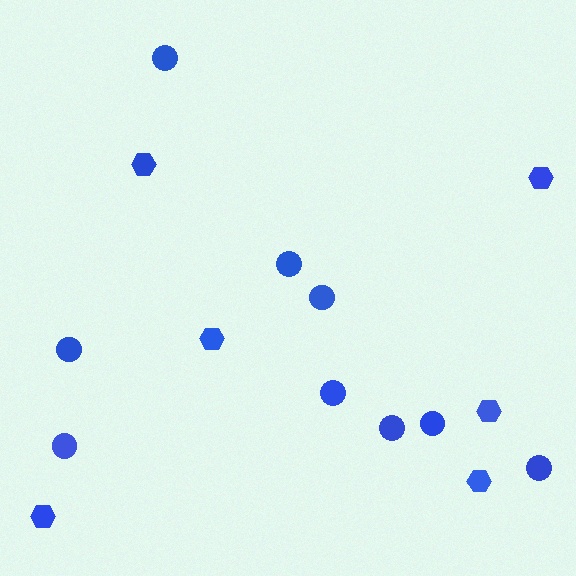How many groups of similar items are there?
There are 2 groups: one group of hexagons (6) and one group of circles (9).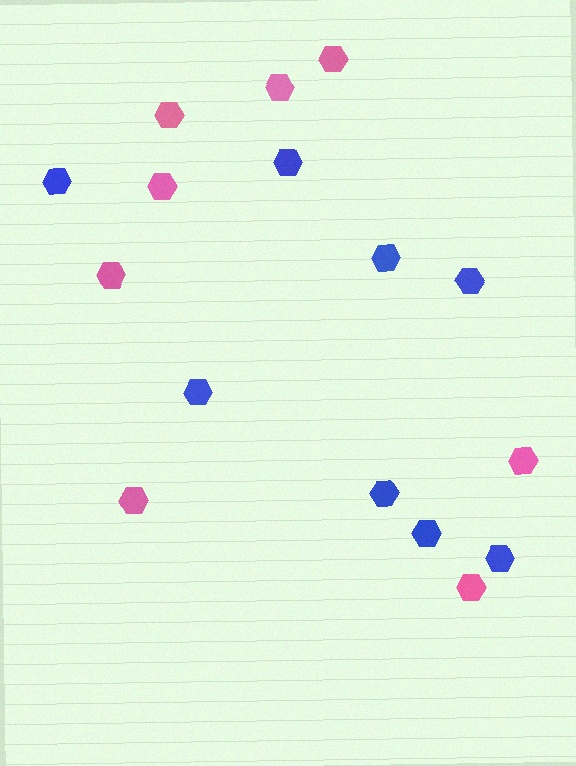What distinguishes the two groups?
There are 2 groups: one group of pink hexagons (8) and one group of blue hexagons (8).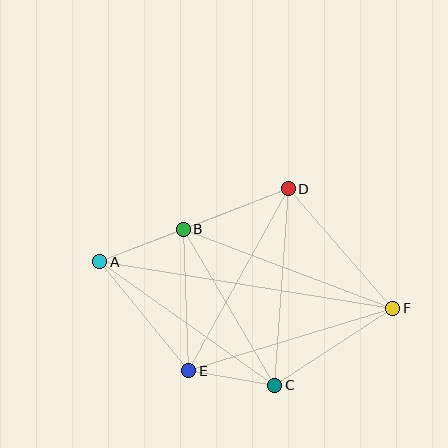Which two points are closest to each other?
Points C and E are closest to each other.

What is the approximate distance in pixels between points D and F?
The distance between D and F is approximately 159 pixels.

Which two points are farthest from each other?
Points A and F are farthest from each other.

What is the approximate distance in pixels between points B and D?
The distance between B and D is approximately 113 pixels.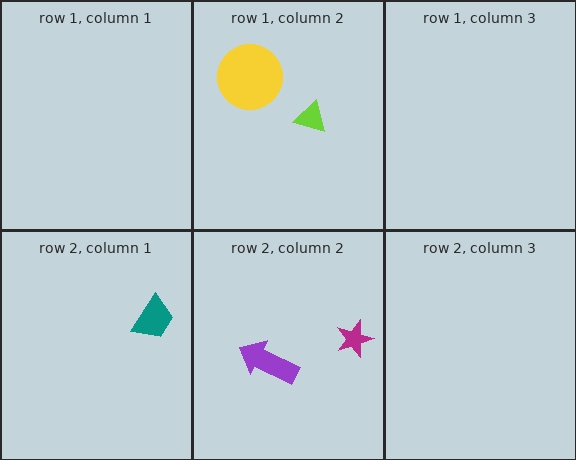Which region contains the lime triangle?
The row 1, column 2 region.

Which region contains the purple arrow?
The row 2, column 2 region.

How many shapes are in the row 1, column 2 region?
2.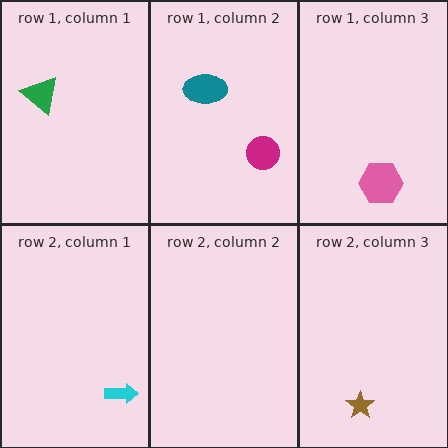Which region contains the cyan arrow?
The row 2, column 1 region.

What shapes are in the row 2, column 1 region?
The cyan arrow.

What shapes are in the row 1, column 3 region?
The pink hexagon.